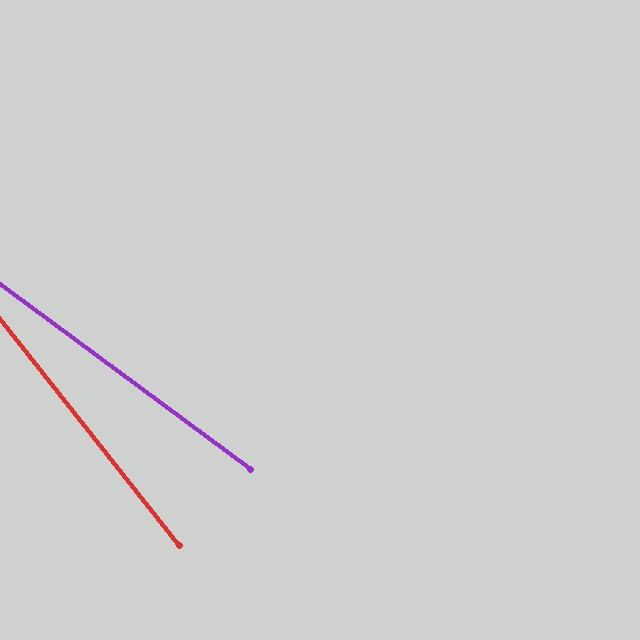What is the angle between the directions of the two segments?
Approximately 15 degrees.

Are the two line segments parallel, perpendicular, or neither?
Neither parallel nor perpendicular — they differ by about 15°.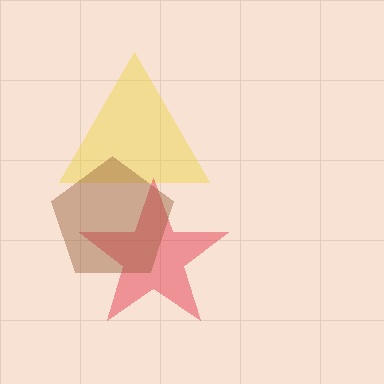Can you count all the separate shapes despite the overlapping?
Yes, there are 3 separate shapes.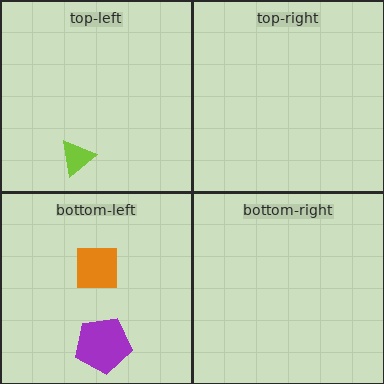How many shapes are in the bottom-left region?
2.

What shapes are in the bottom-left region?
The orange square, the purple pentagon.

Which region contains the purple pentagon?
The bottom-left region.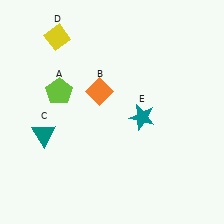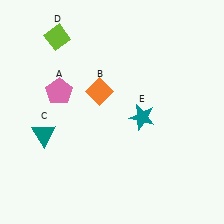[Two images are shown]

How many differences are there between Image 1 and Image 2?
There are 2 differences between the two images.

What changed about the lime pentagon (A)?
In Image 1, A is lime. In Image 2, it changed to pink.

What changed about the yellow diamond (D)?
In Image 1, D is yellow. In Image 2, it changed to lime.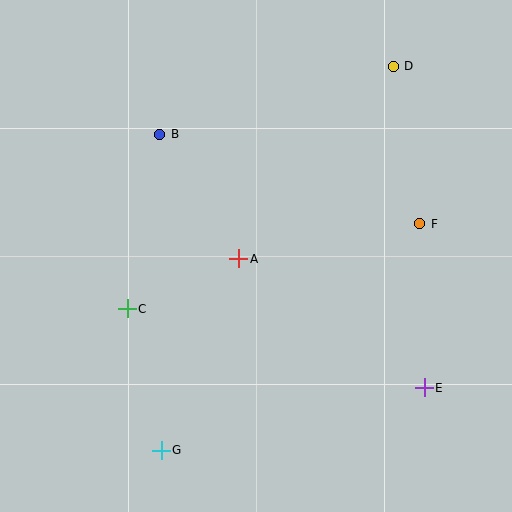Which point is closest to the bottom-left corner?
Point G is closest to the bottom-left corner.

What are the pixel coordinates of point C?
Point C is at (127, 309).